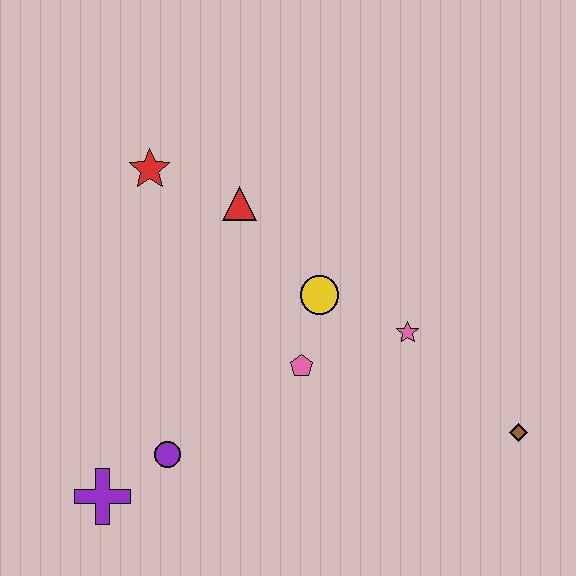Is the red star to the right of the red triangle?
No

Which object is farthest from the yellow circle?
The purple cross is farthest from the yellow circle.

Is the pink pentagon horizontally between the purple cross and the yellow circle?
Yes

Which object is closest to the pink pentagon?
The yellow circle is closest to the pink pentagon.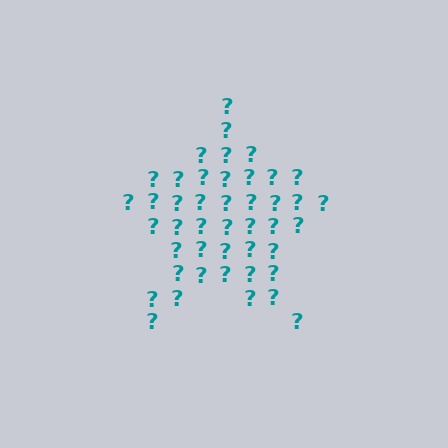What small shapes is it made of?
It is made of small question marks.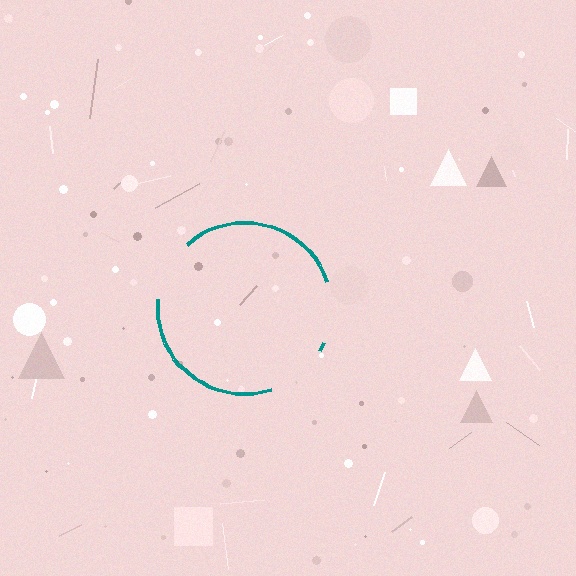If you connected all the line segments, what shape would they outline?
They would outline a circle.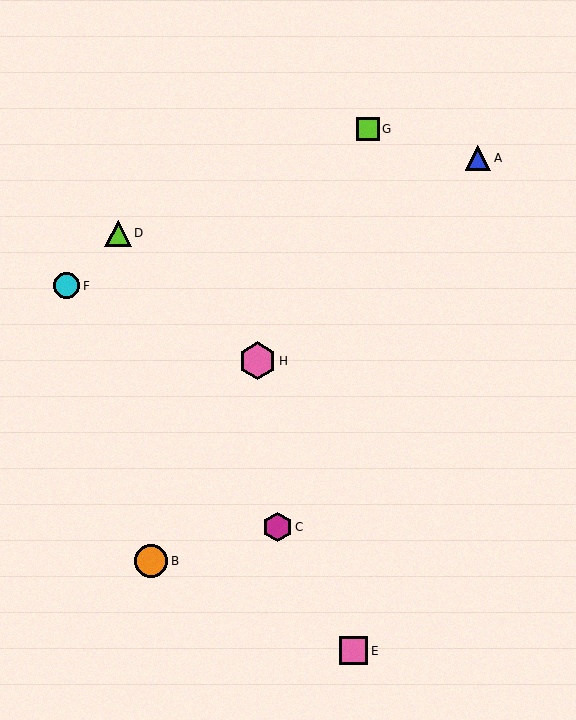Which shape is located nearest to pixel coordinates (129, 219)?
The lime triangle (labeled D) at (118, 233) is nearest to that location.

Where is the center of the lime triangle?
The center of the lime triangle is at (118, 233).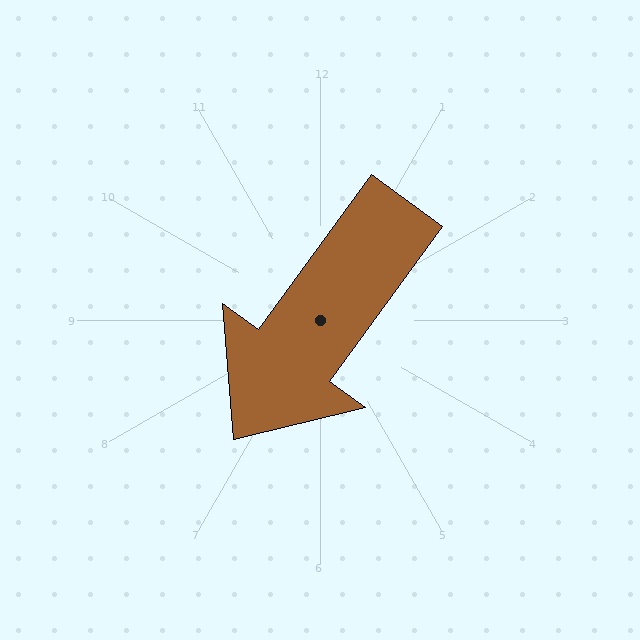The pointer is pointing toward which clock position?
Roughly 7 o'clock.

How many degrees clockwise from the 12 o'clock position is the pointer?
Approximately 216 degrees.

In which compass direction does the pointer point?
Southwest.